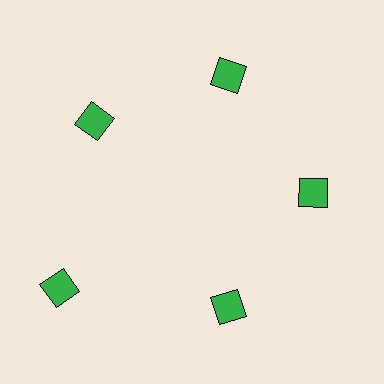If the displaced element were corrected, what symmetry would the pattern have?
It would have 5-fold rotational symmetry — the pattern would map onto itself every 72 degrees.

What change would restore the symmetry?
The symmetry would be restored by moving it inward, back onto the ring so that all 5 squares sit at equal angles and equal distance from the center.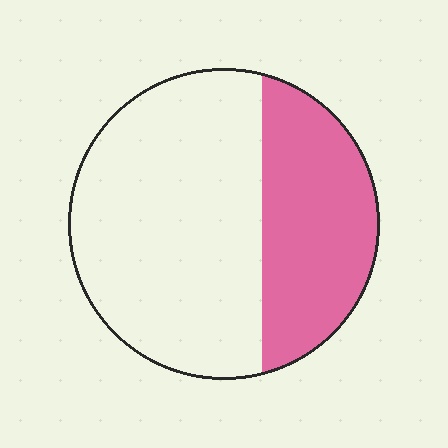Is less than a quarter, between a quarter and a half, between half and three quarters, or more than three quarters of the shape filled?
Between a quarter and a half.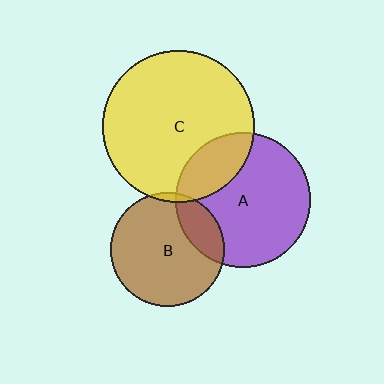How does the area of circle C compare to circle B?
Approximately 1.8 times.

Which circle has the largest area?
Circle C (yellow).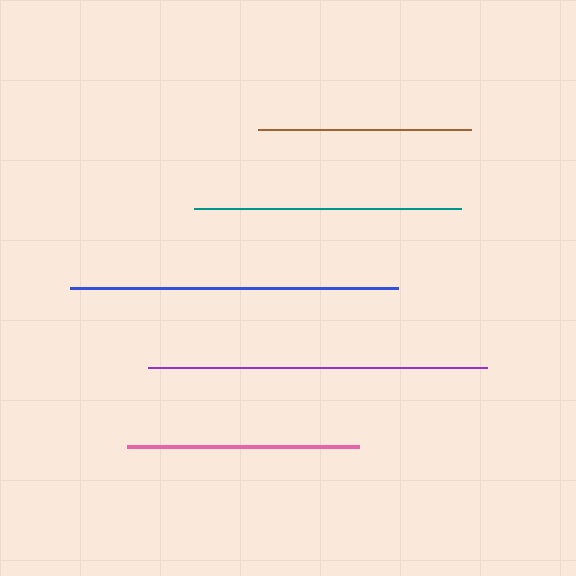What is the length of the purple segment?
The purple segment is approximately 339 pixels long.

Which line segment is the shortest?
The brown line is the shortest at approximately 212 pixels.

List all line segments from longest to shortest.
From longest to shortest: purple, blue, teal, pink, brown.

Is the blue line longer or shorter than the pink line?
The blue line is longer than the pink line.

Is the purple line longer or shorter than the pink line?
The purple line is longer than the pink line.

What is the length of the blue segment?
The blue segment is approximately 328 pixels long.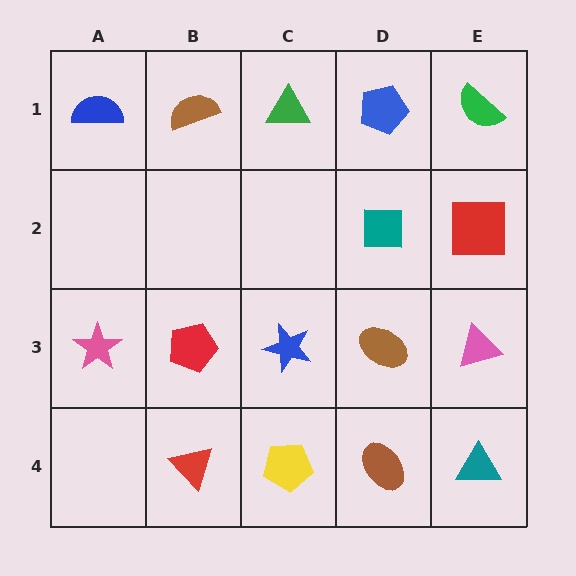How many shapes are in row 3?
5 shapes.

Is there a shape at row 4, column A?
No, that cell is empty.